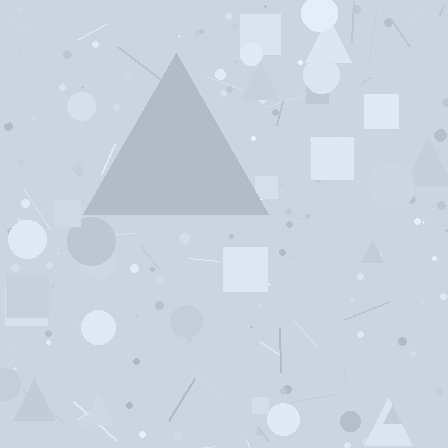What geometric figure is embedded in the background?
A triangle is embedded in the background.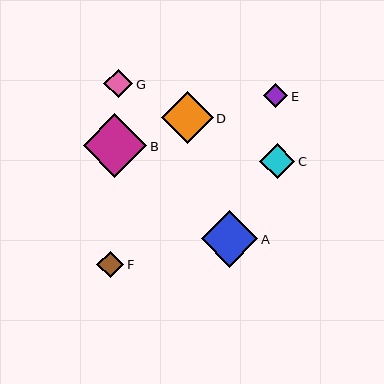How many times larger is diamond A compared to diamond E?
Diamond A is approximately 2.3 times the size of diamond E.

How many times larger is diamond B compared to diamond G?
Diamond B is approximately 2.2 times the size of diamond G.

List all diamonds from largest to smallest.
From largest to smallest: B, A, D, C, G, F, E.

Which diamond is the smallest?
Diamond E is the smallest with a size of approximately 24 pixels.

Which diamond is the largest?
Diamond B is the largest with a size of approximately 64 pixels.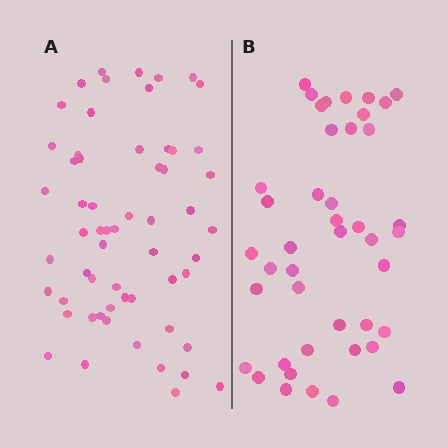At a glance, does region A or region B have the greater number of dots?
Region A (the left region) has more dots.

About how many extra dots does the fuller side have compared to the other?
Region A has approximately 15 more dots than region B.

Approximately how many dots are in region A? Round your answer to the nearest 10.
About 60 dots. (The exact count is 59, which rounds to 60.)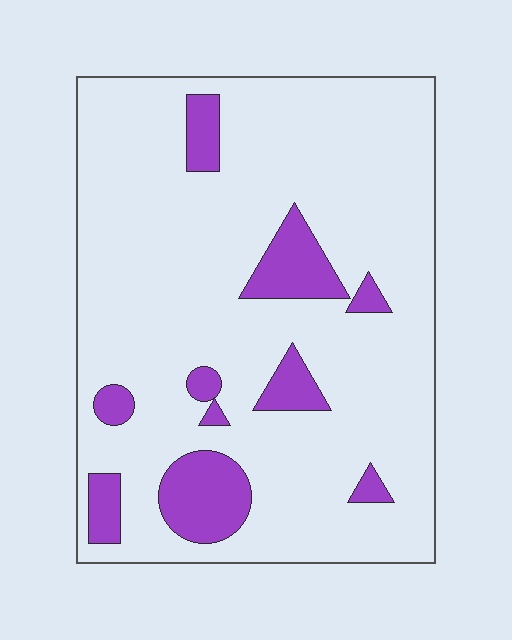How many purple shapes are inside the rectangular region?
10.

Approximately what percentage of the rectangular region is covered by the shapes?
Approximately 15%.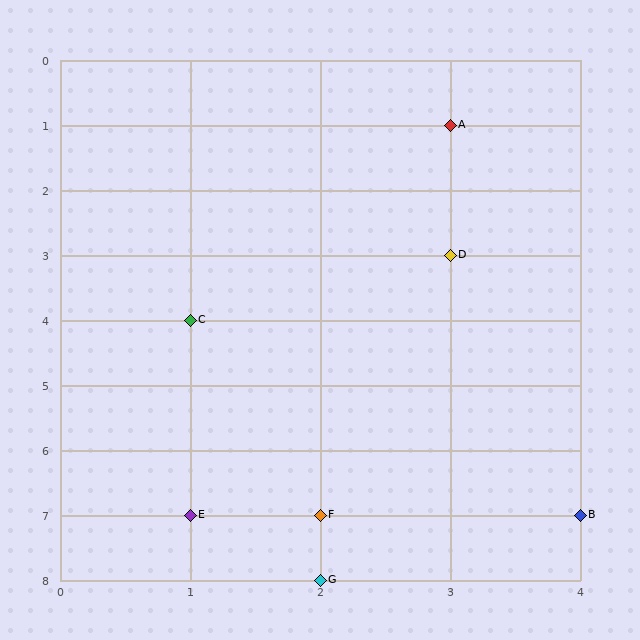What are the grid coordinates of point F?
Point F is at grid coordinates (2, 7).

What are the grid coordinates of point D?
Point D is at grid coordinates (3, 3).